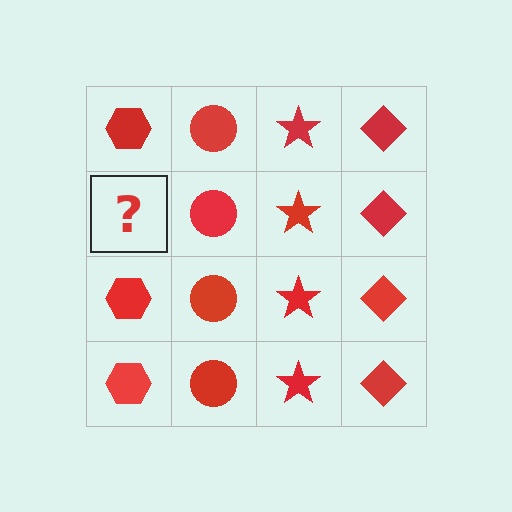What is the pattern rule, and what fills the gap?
The rule is that each column has a consistent shape. The gap should be filled with a red hexagon.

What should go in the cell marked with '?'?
The missing cell should contain a red hexagon.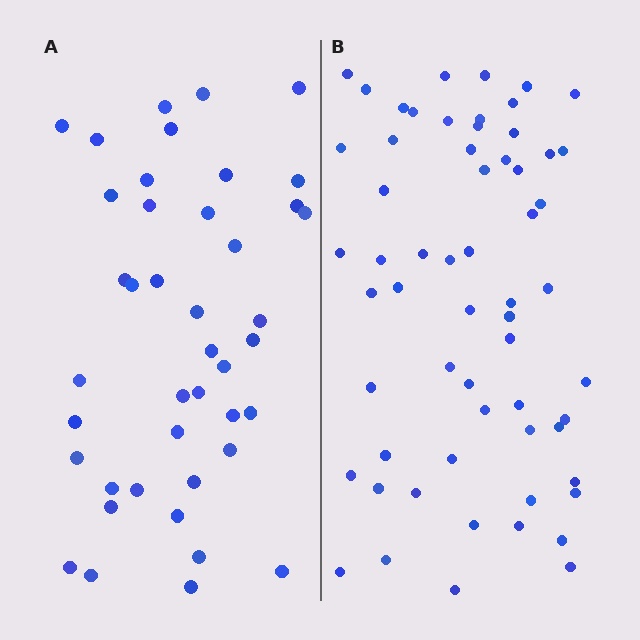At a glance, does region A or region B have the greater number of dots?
Region B (the right region) has more dots.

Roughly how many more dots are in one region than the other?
Region B has approximately 20 more dots than region A.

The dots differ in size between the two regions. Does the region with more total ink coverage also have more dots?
No. Region A has more total ink coverage because its dots are larger, but region B actually contains more individual dots. Total area can be misleading — the number of items is what matters here.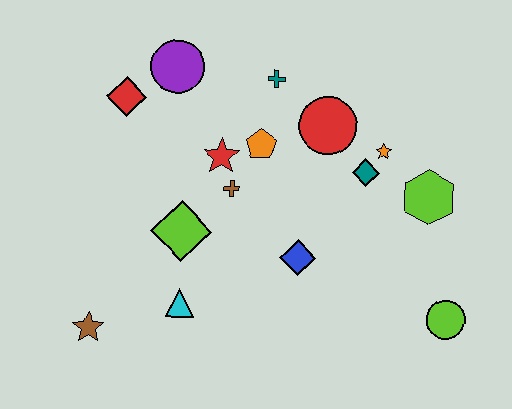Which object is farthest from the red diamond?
The lime circle is farthest from the red diamond.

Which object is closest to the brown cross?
The red star is closest to the brown cross.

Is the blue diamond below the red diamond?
Yes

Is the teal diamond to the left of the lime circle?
Yes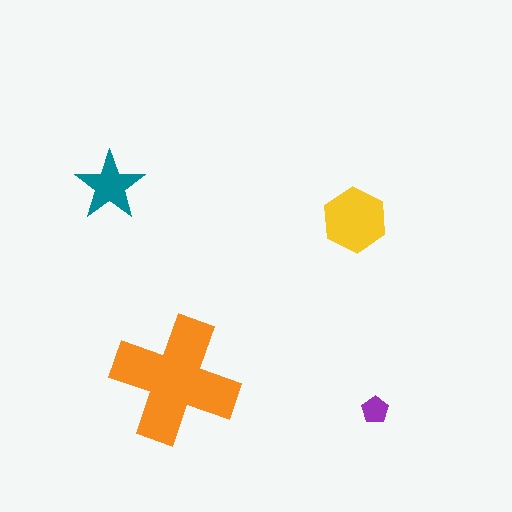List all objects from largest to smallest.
The orange cross, the yellow hexagon, the teal star, the purple pentagon.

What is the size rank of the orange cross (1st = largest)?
1st.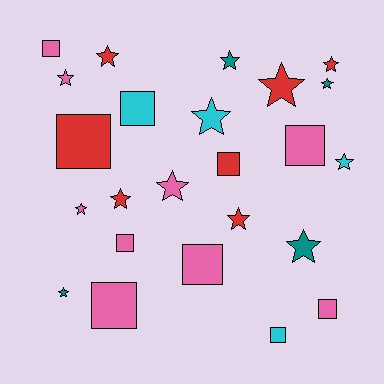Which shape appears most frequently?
Star, with 14 objects.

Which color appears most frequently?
Pink, with 9 objects.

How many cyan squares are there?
There are 2 cyan squares.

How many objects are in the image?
There are 24 objects.